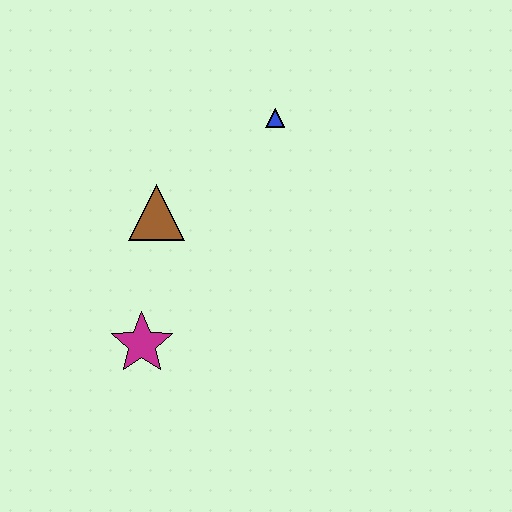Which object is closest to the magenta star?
The brown triangle is closest to the magenta star.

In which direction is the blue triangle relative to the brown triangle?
The blue triangle is to the right of the brown triangle.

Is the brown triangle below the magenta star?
No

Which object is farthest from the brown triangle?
The blue triangle is farthest from the brown triangle.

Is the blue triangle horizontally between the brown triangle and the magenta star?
No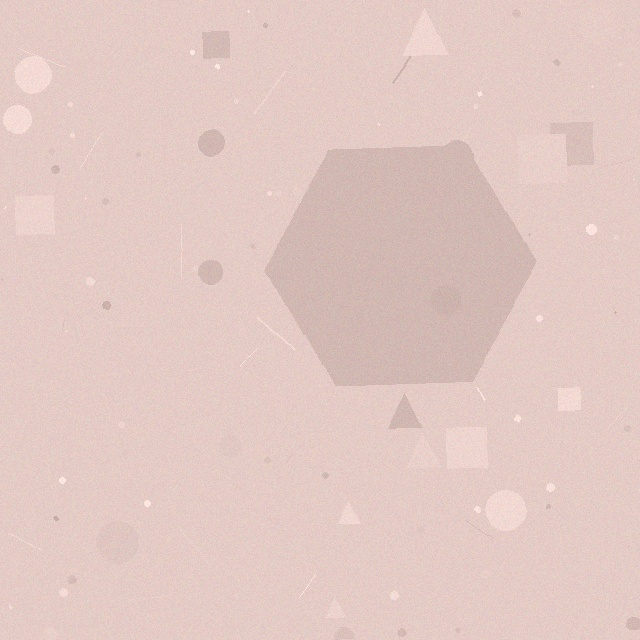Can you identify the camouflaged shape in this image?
The camouflaged shape is a hexagon.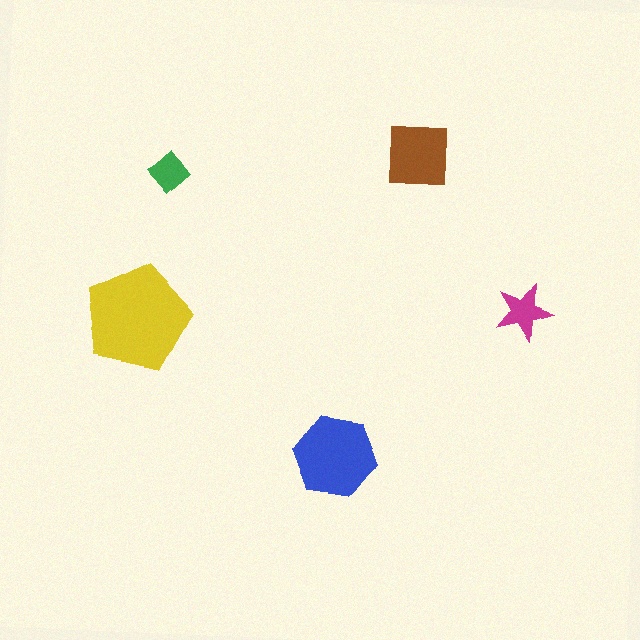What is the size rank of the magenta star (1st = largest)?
4th.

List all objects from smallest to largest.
The green diamond, the magenta star, the brown square, the blue hexagon, the yellow pentagon.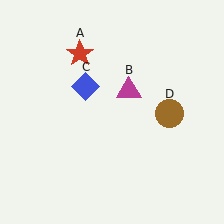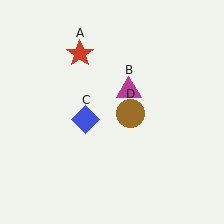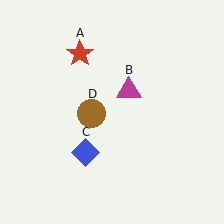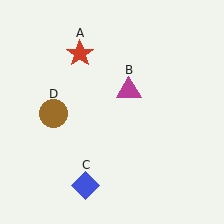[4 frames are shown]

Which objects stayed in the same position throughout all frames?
Red star (object A) and magenta triangle (object B) remained stationary.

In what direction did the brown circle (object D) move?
The brown circle (object D) moved left.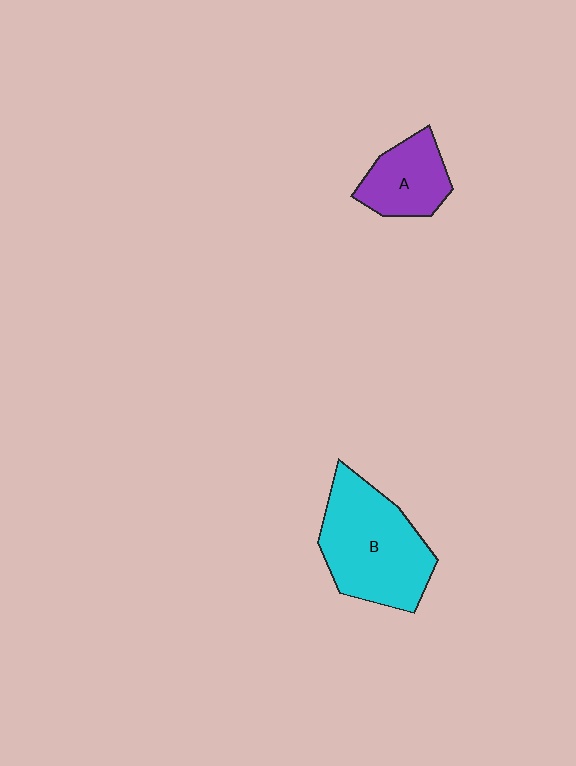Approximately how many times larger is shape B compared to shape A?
Approximately 1.9 times.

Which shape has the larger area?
Shape B (cyan).